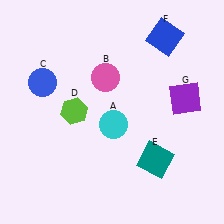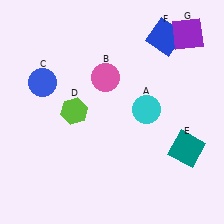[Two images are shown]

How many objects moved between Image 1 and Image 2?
3 objects moved between the two images.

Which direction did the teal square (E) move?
The teal square (E) moved right.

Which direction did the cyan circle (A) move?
The cyan circle (A) moved right.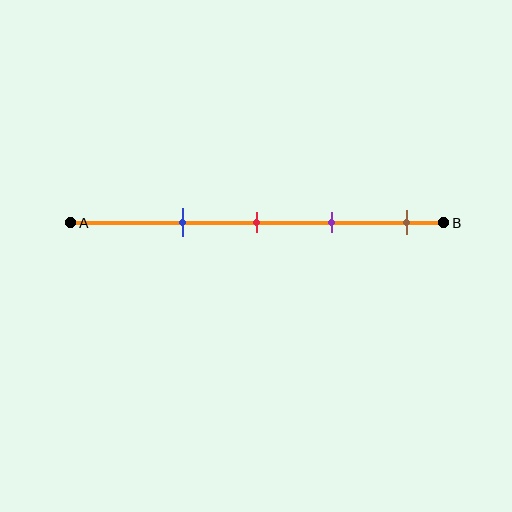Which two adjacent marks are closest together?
The red and purple marks are the closest adjacent pair.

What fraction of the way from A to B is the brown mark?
The brown mark is approximately 90% (0.9) of the way from A to B.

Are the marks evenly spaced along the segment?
Yes, the marks are approximately evenly spaced.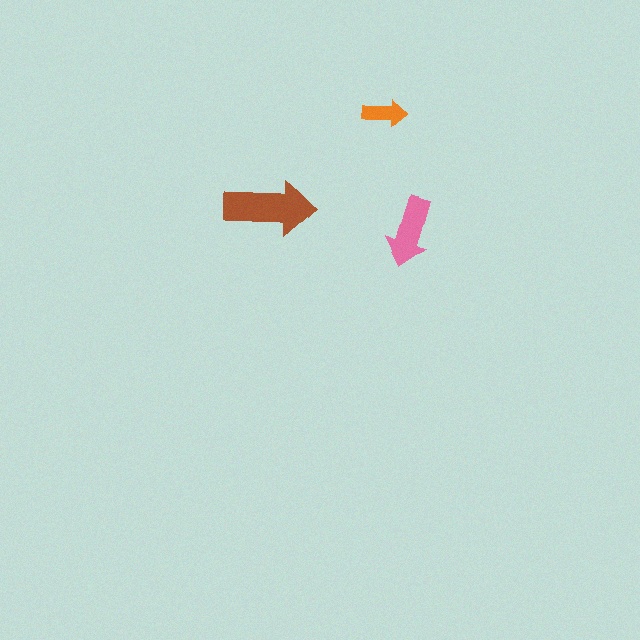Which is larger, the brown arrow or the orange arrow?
The brown one.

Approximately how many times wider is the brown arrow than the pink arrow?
About 1.5 times wider.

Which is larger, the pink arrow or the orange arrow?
The pink one.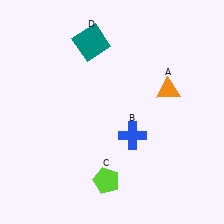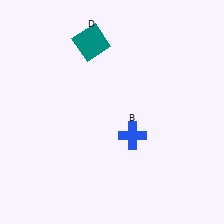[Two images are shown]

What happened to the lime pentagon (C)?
The lime pentagon (C) was removed in Image 2. It was in the bottom-left area of Image 1.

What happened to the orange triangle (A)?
The orange triangle (A) was removed in Image 2. It was in the top-right area of Image 1.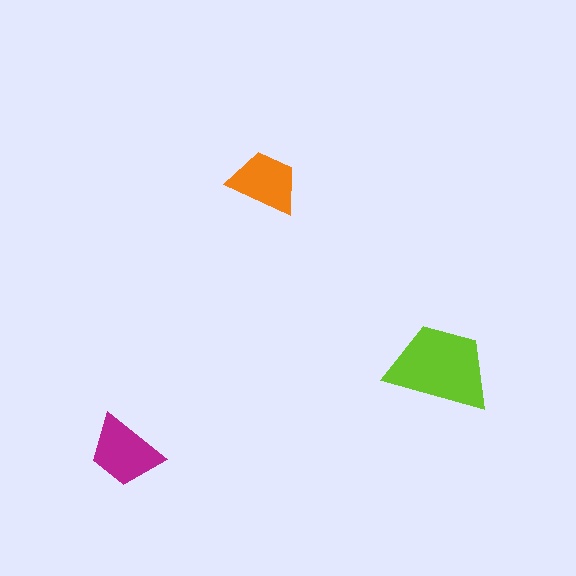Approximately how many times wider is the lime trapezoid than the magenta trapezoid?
About 1.5 times wider.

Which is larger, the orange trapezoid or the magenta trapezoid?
The magenta one.